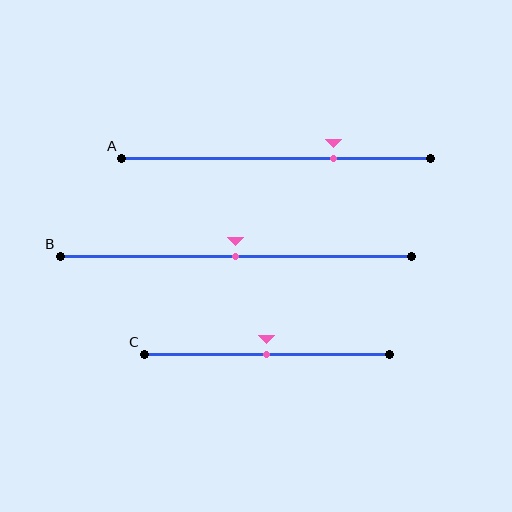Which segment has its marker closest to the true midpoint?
Segment B has its marker closest to the true midpoint.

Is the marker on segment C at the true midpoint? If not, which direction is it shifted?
Yes, the marker on segment C is at the true midpoint.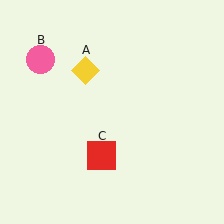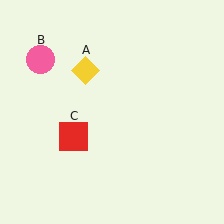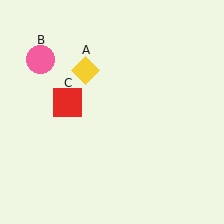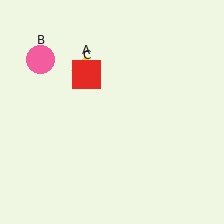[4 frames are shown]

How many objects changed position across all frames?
1 object changed position: red square (object C).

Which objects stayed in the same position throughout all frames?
Yellow diamond (object A) and pink circle (object B) remained stationary.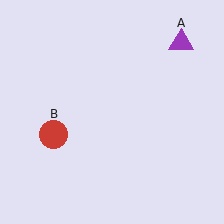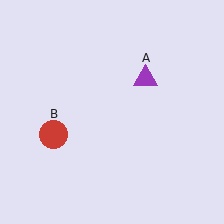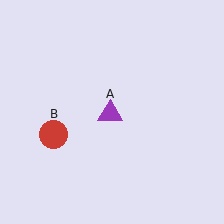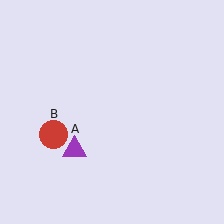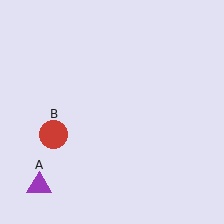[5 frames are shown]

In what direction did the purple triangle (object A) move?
The purple triangle (object A) moved down and to the left.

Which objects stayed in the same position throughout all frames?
Red circle (object B) remained stationary.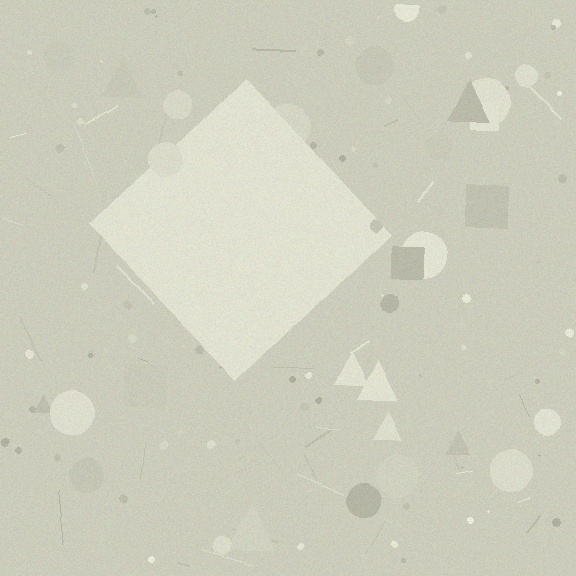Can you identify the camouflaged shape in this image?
The camouflaged shape is a diamond.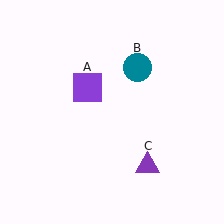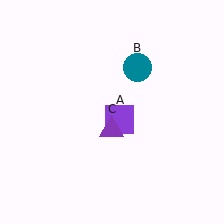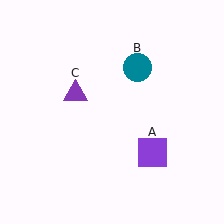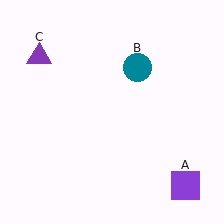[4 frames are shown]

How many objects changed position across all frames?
2 objects changed position: purple square (object A), purple triangle (object C).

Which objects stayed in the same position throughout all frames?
Teal circle (object B) remained stationary.